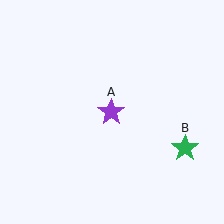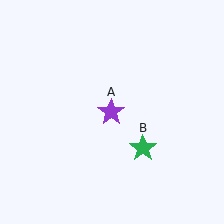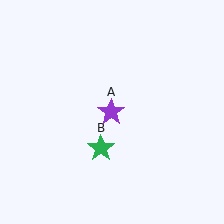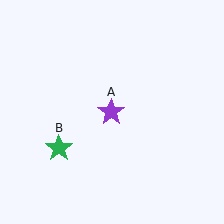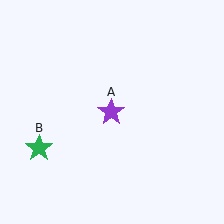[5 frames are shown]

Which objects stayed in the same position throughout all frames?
Purple star (object A) remained stationary.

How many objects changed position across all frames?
1 object changed position: green star (object B).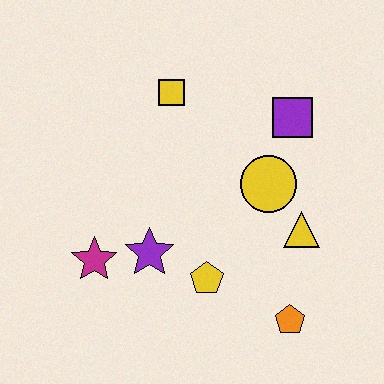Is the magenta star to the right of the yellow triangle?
No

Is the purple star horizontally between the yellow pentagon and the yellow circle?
No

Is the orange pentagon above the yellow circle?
No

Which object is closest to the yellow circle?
The yellow triangle is closest to the yellow circle.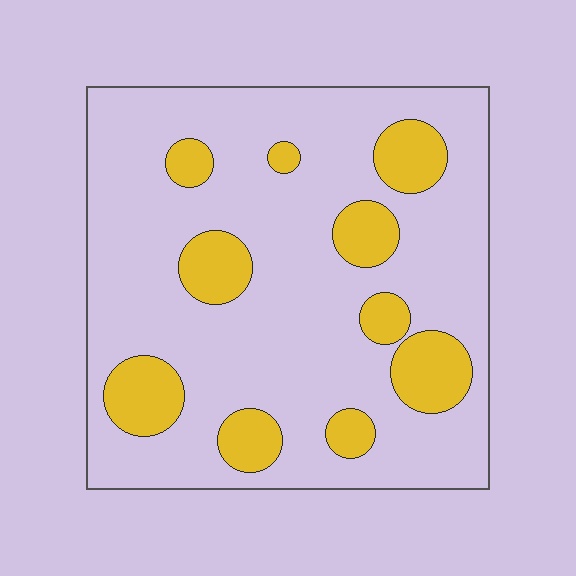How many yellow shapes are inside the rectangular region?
10.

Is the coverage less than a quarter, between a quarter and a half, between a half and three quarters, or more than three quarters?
Less than a quarter.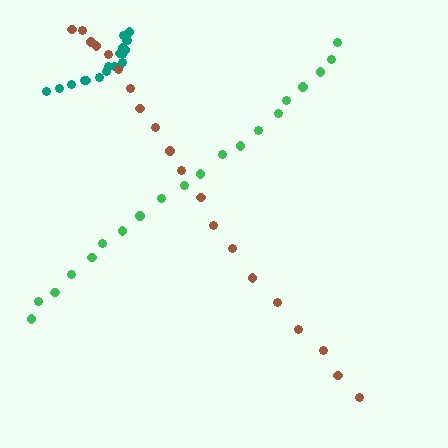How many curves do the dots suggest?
There are 3 distinct paths.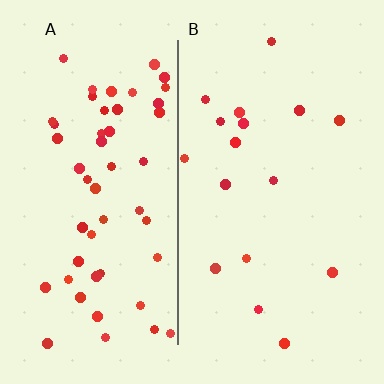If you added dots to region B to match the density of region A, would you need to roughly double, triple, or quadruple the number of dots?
Approximately triple.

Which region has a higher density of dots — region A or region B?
A (the left).